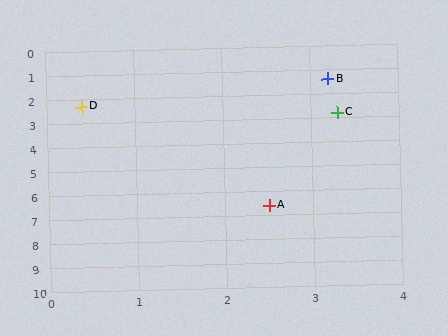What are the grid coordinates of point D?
Point D is at approximately (0.4, 2.3).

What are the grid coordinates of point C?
Point C is at approximately (3.3, 2.8).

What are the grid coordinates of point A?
Point A is at approximately (2.5, 6.6).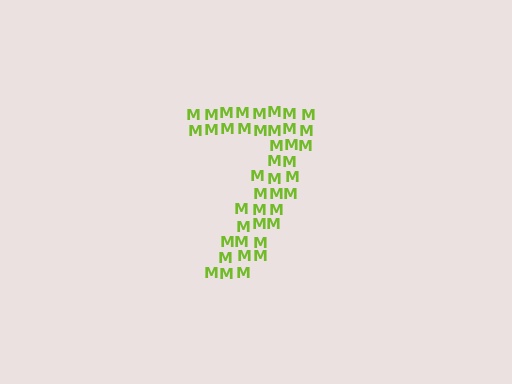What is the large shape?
The large shape is the digit 7.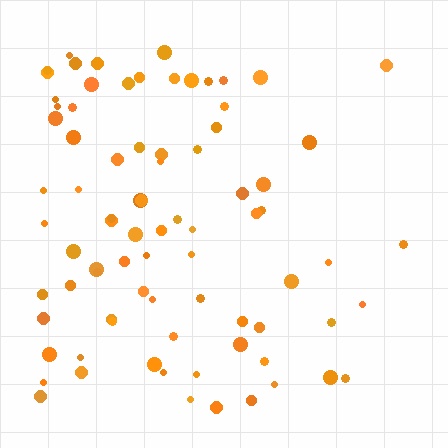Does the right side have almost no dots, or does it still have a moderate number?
Still a moderate number, just noticeably fewer than the left.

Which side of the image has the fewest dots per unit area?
The right.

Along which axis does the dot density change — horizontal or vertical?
Horizontal.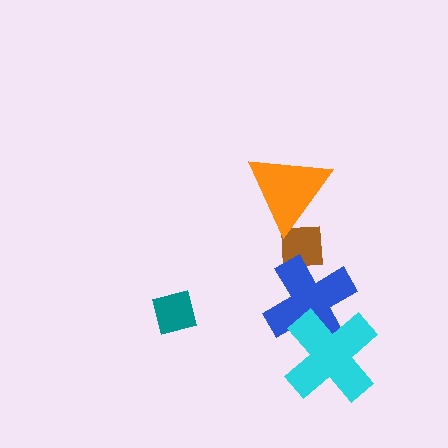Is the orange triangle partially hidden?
No, no other shape covers it.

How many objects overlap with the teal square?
0 objects overlap with the teal square.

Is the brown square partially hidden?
Yes, it is partially covered by another shape.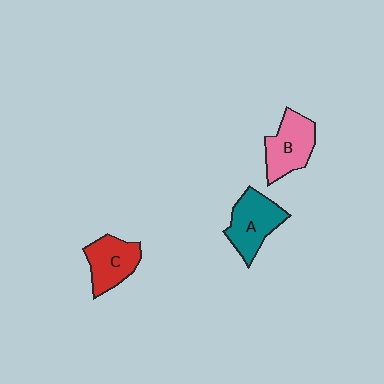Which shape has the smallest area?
Shape C (red).